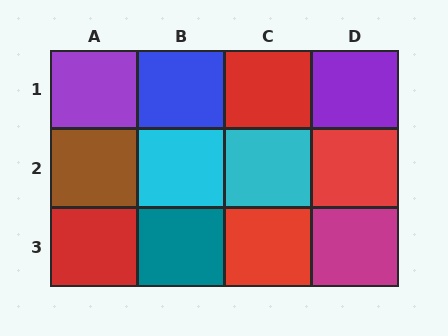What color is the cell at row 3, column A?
Red.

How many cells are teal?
1 cell is teal.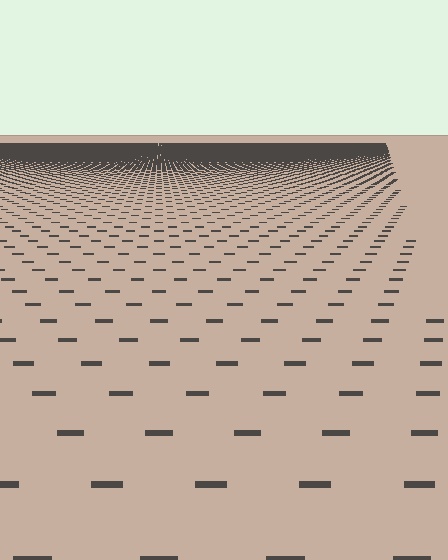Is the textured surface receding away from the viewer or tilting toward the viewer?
The surface is receding away from the viewer. Texture elements get smaller and denser toward the top.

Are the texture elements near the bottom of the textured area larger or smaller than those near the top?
Larger. Near the bottom, elements are closer to the viewer and appear at a bigger on-screen size.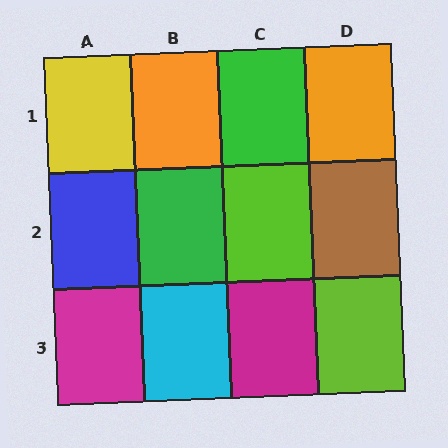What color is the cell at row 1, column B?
Orange.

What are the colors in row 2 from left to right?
Blue, green, lime, brown.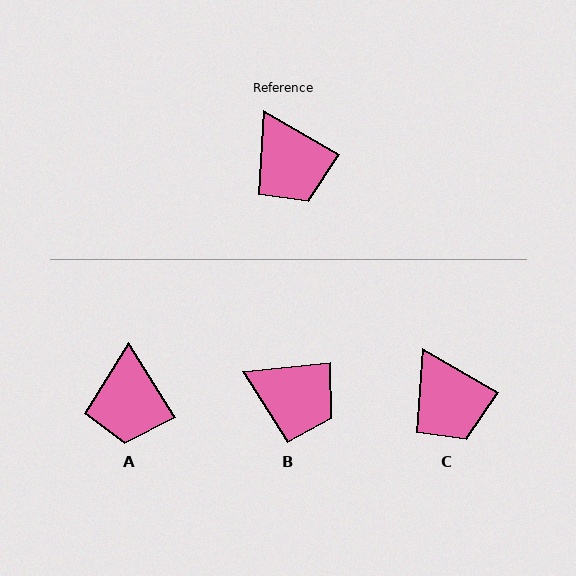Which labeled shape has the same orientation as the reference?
C.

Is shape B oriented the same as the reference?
No, it is off by about 36 degrees.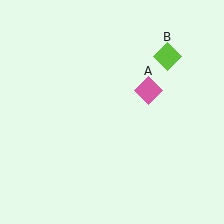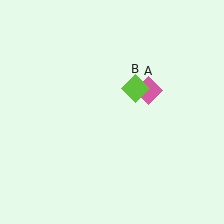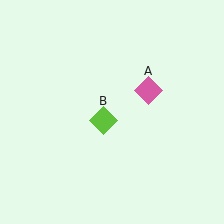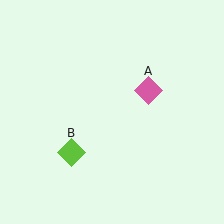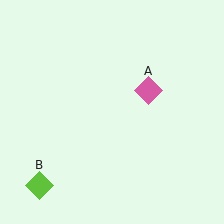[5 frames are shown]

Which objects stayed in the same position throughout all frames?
Pink diamond (object A) remained stationary.